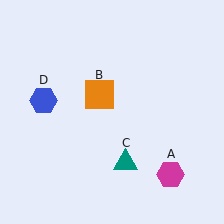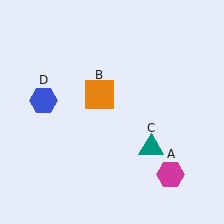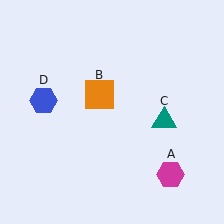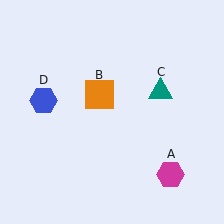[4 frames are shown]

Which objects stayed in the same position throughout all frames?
Magenta hexagon (object A) and orange square (object B) and blue hexagon (object D) remained stationary.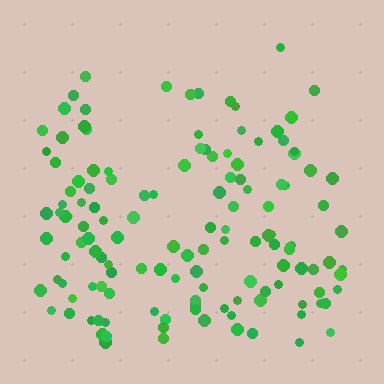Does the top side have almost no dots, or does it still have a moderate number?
Still a moderate number, just noticeably fewer than the bottom.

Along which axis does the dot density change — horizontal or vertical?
Vertical.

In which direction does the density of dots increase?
From top to bottom, with the bottom side densest.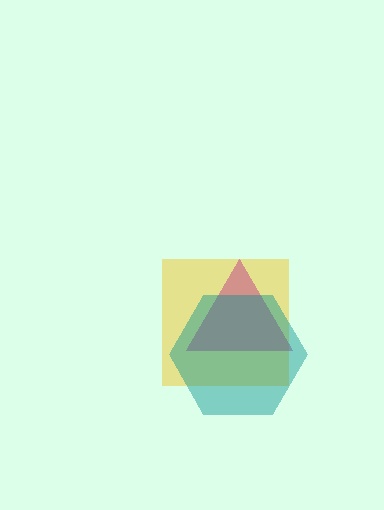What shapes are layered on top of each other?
The layered shapes are: a yellow square, a magenta triangle, a teal hexagon.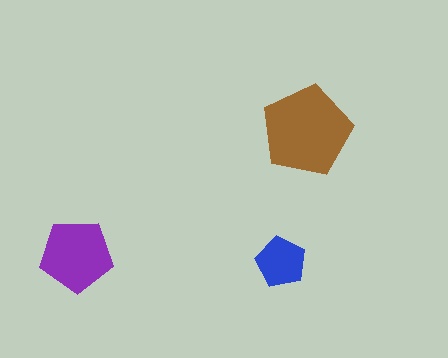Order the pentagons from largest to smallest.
the brown one, the purple one, the blue one.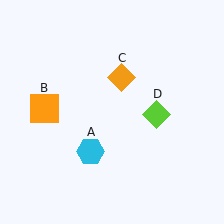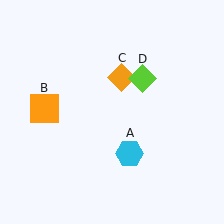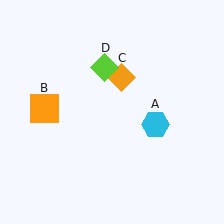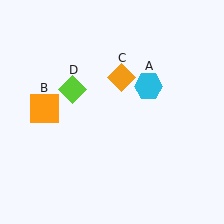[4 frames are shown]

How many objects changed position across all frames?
2 objects changed position: cyan hexagon (object A), lime diamond (object D).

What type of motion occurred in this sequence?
The cyan hexagon (object A), lime diamond (object D) rotated counterclockwise around the center of the scene.